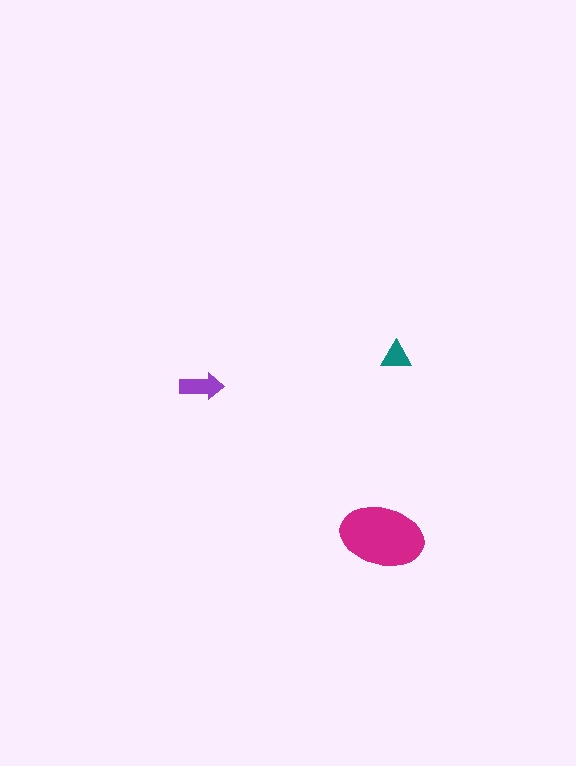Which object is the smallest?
The teal triangle.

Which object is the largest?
The magenta ellipse.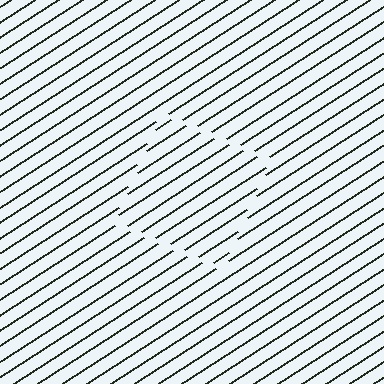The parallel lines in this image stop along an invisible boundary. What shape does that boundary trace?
An illusory square. The interior of the shape contains the same grating, shifted by half a period — the contour is defined by the phase discontinuity where line-ends from the inner and outer gratings abut.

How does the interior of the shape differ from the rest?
The interior of the shape contains the same grating, shifted by half a period — the contour is defined by the phase discontinuity where line-ends from the inner and outer gratings abut.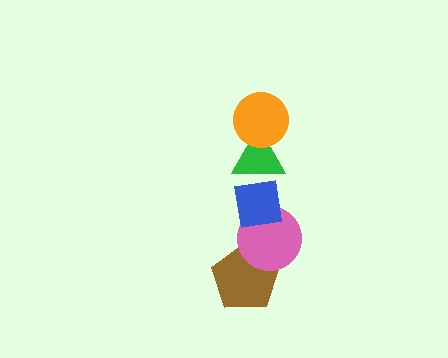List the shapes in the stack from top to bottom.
From top to bottom: the orange circle, the green triangle, the blue square, the pink circle, the brown pentagon.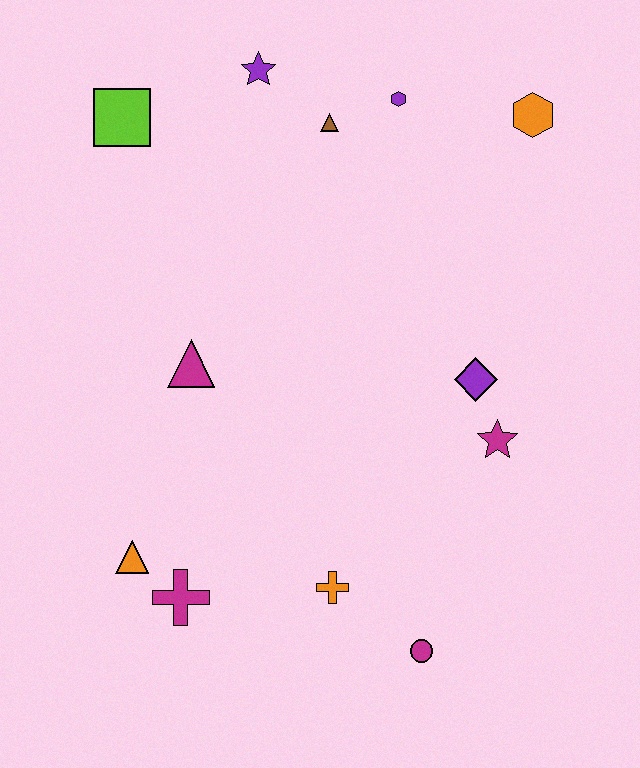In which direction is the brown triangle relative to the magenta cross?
The brown triangle is above the magenta cross.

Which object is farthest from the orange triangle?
The orange hexagon is farthest from the orange triangle.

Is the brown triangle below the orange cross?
No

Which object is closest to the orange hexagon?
The purple hexagon is closest to the orange hexagon.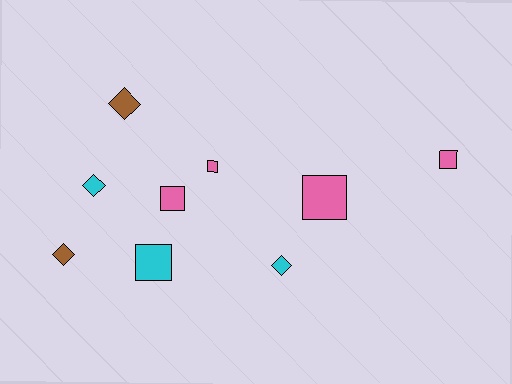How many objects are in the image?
There are 9 objects.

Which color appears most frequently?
Pink, with 4 objects.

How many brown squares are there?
There are no brown squares.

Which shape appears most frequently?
Square, with 5 objects.